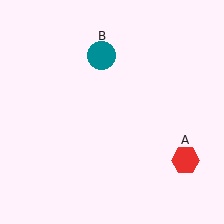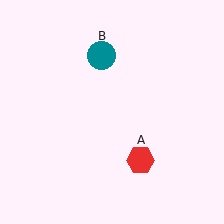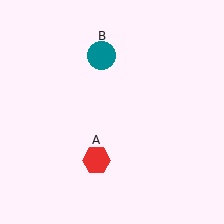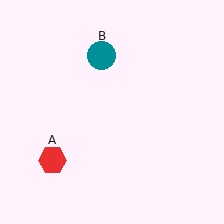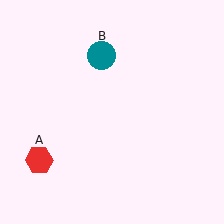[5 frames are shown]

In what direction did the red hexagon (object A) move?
The red hexagon (object A) moved left.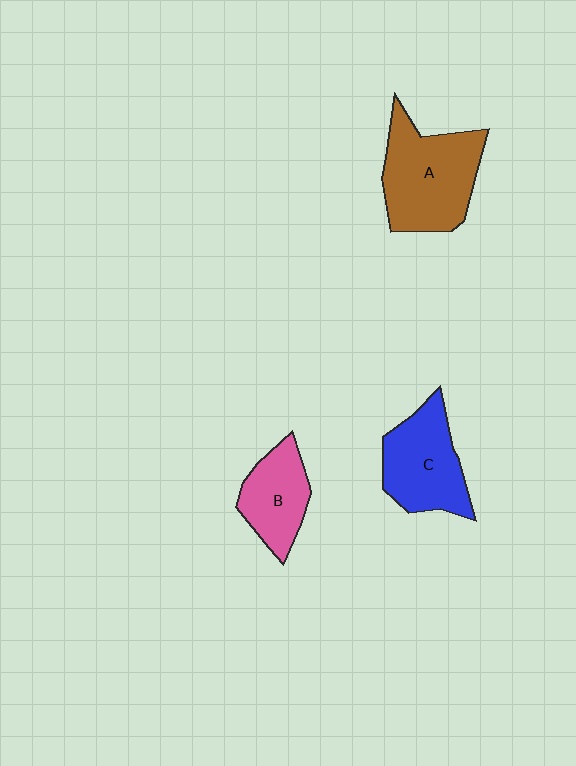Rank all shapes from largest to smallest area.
From largest to smallest: A (brown), C (blue), B (pink).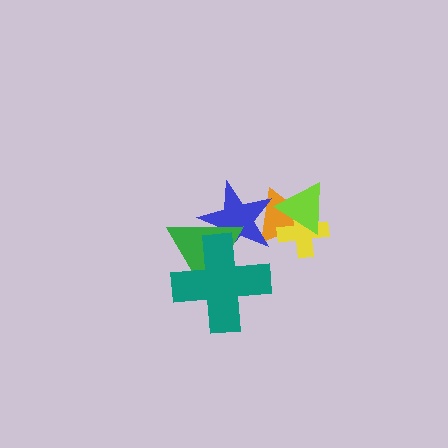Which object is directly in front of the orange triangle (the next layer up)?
The yellow cross is directly in front of the orange triangle.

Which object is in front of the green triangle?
The teal cross is in front of the green triangle.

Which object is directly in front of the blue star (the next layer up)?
The green triangle is directly in front of the blue star.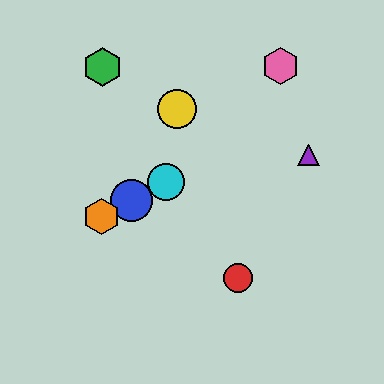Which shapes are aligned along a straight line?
The blue circle, the orange hexagon, the cyan circle are aligned along a straight line.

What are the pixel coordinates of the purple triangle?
The purple triangle is at (309, 155).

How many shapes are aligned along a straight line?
3 shapes (the blue circle, the orange hexagon, the cyan circle) are aligned along a straight line.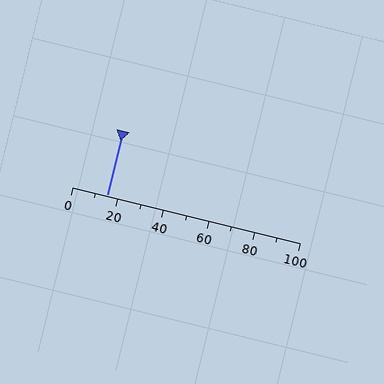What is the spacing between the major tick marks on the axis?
The major ticks are spaced 20 apart.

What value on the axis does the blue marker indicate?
The marker indicates approximately 15.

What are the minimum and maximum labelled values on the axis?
The axis runs from 0 to 100.